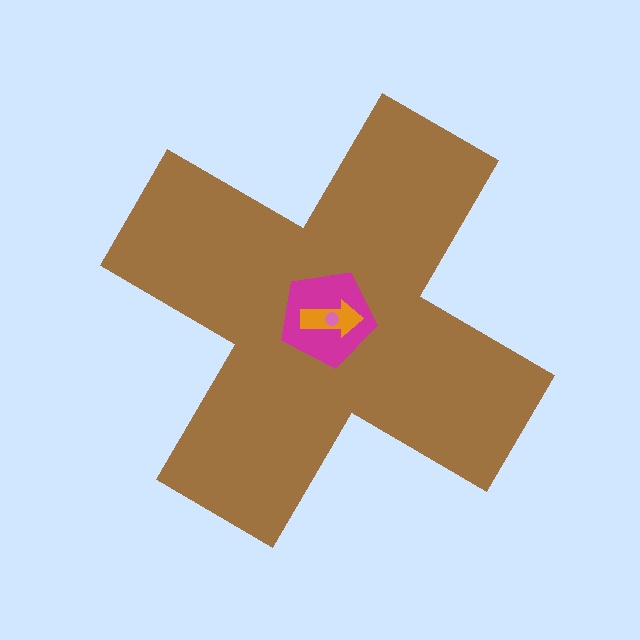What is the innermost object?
The pink circle.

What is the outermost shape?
The brown cross.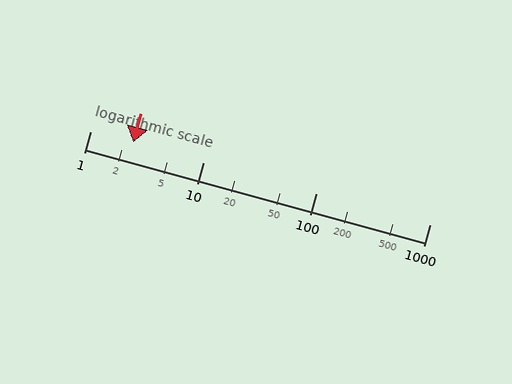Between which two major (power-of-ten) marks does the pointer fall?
The pointer is between 1 and 10.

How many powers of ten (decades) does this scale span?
The scale spans 3 decades, from 1 to 1000.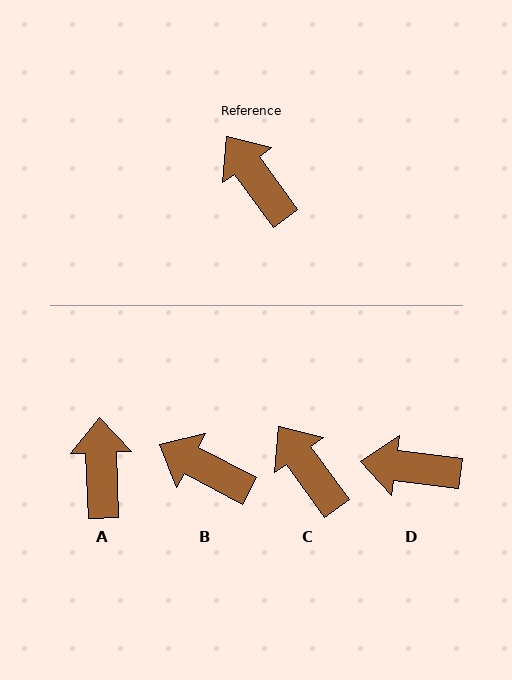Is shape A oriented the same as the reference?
No, it is off by about 33 degrees.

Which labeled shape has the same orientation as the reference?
C.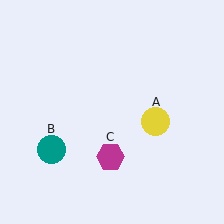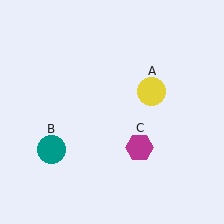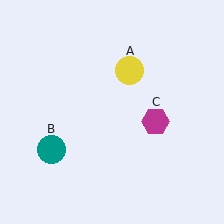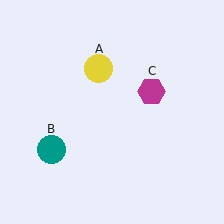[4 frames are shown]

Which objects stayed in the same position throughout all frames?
Teal circle (object B) remained stationary.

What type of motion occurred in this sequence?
The yellow circle (object A), magenta hexagon (object C) rotated counterclockwise around the center of the scene.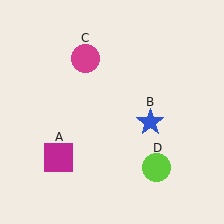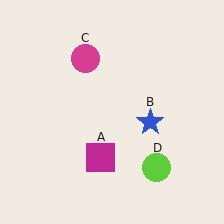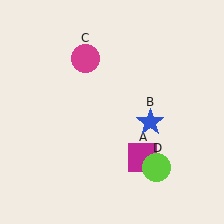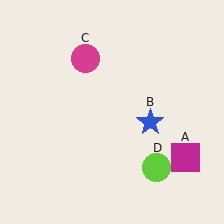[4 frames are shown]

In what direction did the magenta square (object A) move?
The magenta square (object A) moved right.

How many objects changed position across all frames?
1 object changed position: magenta square (object A).